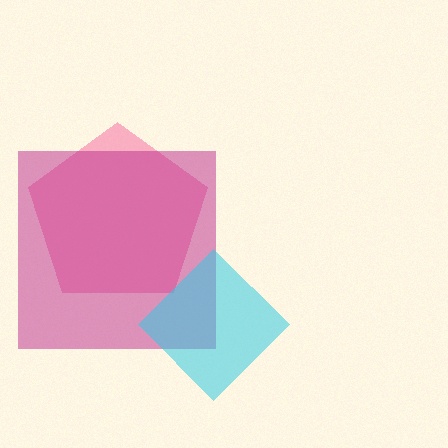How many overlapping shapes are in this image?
There are 3 overlapping shapes in the image.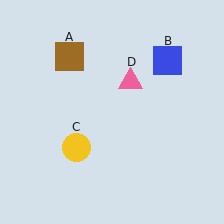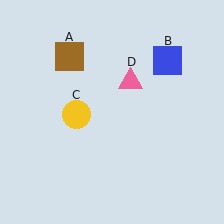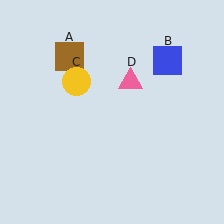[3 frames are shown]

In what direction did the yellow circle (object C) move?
The yellow circle (object C) moved up.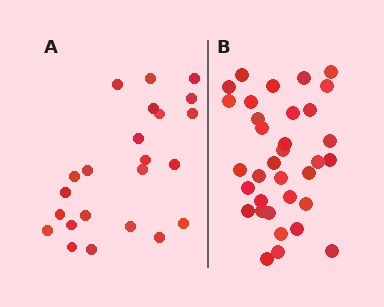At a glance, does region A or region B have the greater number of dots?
Region B (the right region) has more dots.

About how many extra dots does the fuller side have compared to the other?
Region B has roughly 12 or so more dots than region A.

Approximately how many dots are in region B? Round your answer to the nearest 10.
About 30 dots. (The exact count is 34, which rounds to 30.)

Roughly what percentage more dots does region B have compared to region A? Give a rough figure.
About 50% more.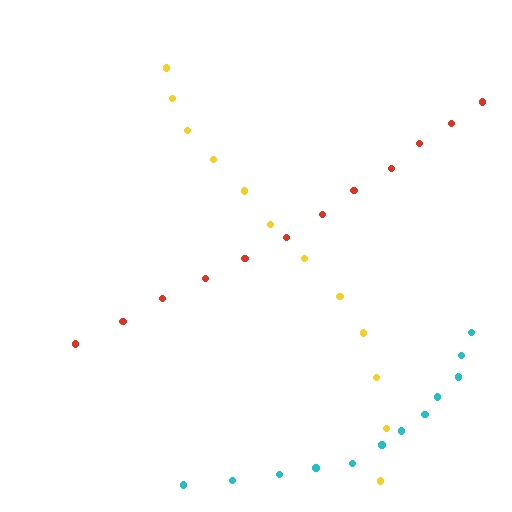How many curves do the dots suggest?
There are 3 distinct paths.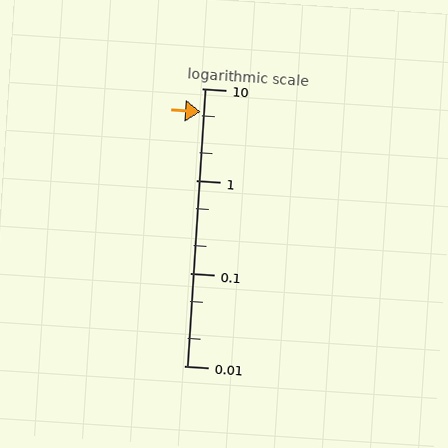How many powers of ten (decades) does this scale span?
The scale spans 3 decades, from 0.01 to 10.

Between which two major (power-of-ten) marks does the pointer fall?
The pointer is between 1 and 10.